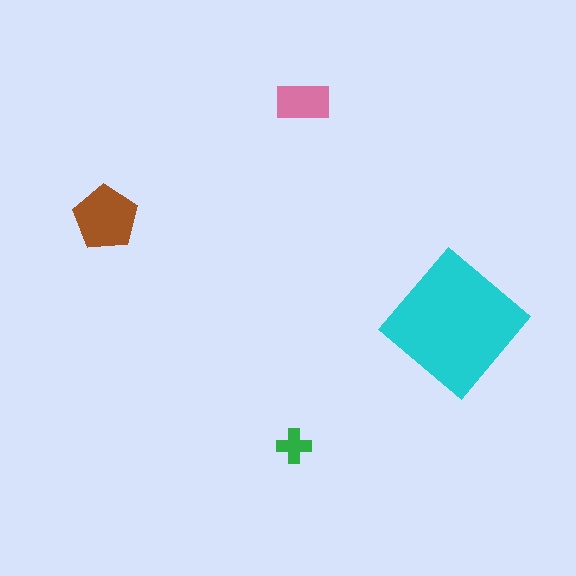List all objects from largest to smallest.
The cyan diamond, the brown pentagon, the pink rectangle, the green cross.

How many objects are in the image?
There are 4 objects in the image.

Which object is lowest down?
The green cross is bottommost.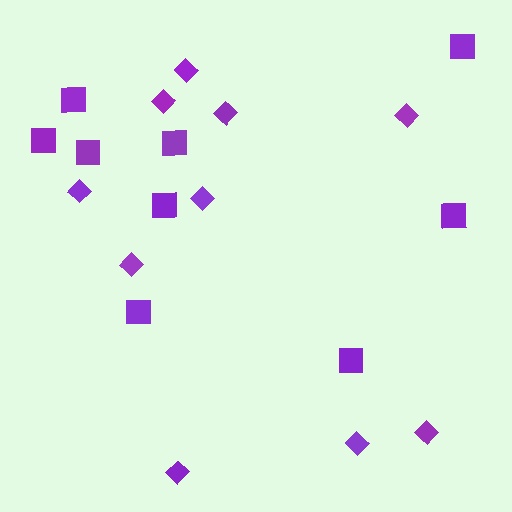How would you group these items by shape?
There are 2 groups: one group of diamonds (10) and one group of squares (9).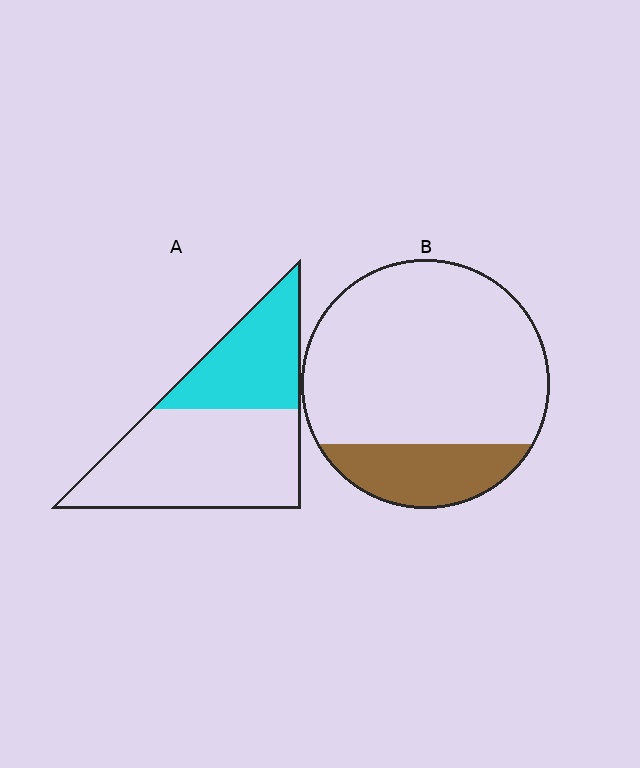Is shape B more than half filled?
No.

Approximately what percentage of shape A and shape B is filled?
A is approximately 35% and B is approximately 20%.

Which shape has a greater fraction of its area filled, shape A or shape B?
Shape A.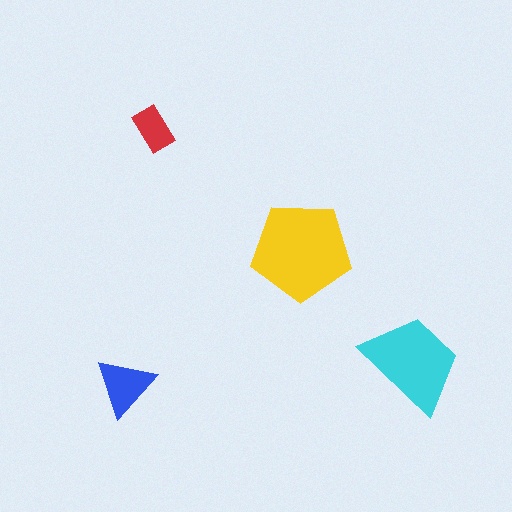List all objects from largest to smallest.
The yellow pentagon, the cyan trapezoid, the blue triangle, the red rectangle.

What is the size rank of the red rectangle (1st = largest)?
4th.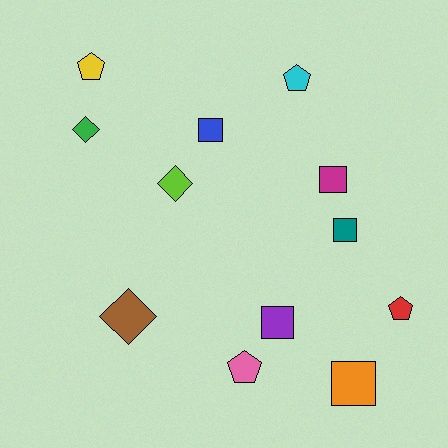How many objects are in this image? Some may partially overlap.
There are 12 objects.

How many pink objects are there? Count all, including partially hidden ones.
There is 1 pink object.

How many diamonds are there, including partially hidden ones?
There are 3 diamonds.